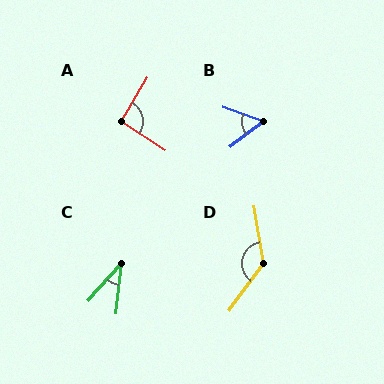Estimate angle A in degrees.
Approximately 93 degrees.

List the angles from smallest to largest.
C (35°), B (57°), A (93°), D (134°).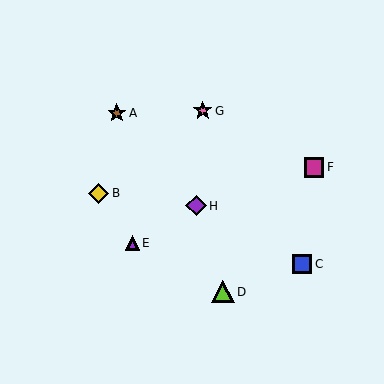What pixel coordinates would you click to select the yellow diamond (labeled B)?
Click at (99, 193) to select the yellow diamond B.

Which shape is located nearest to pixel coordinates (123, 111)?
The brown star (labeled A) at (117, 113) is nearest to that location.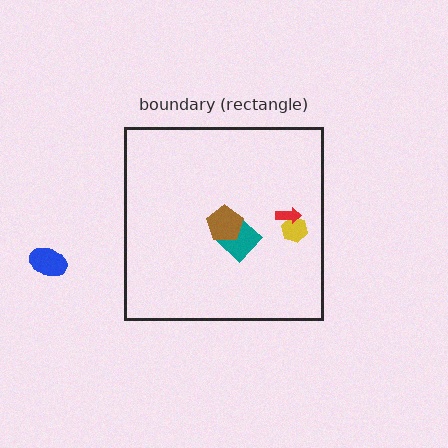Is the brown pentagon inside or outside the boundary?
Inside.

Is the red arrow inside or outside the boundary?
Inside.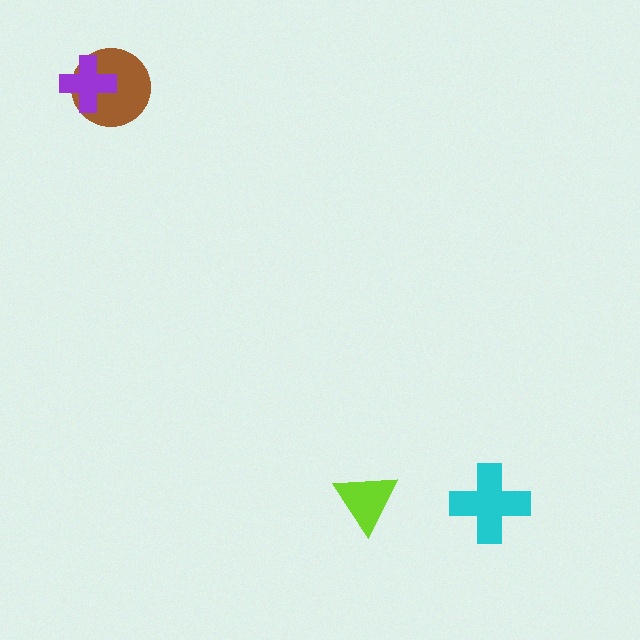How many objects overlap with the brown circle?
1 object overlaps with the brown circle.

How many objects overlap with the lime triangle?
0 objects overlap with the lime triangle.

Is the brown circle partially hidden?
Yes, it is partially covered by another shape.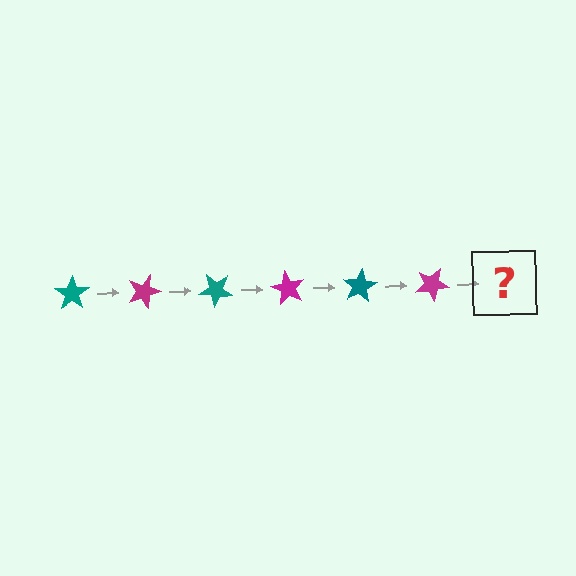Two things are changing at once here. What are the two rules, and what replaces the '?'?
The two rules are that it rotates 20 degrees each step and the color cycles through teal and magenta. The '?' should be a teal star, rotated 120 degrees from the start.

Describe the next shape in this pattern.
It should be a teal star, rotated 120 degrees from the start.